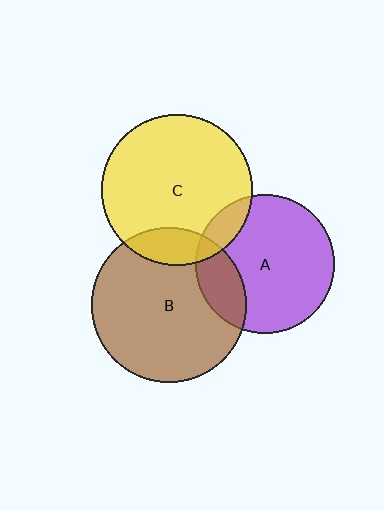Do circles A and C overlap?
Yes.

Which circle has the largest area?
Circle B (brown).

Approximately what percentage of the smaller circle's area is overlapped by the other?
Approximately 10%.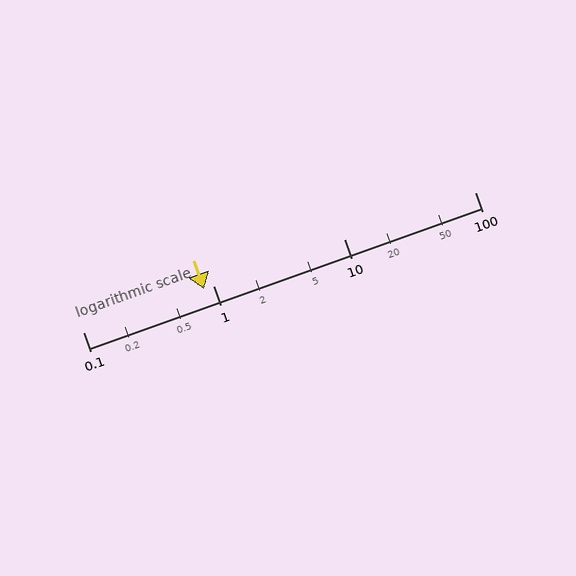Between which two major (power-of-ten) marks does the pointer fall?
The pointer is between 0.1 and 1.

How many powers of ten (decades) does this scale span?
The scale spans 3 decades, from 0.1 to 100.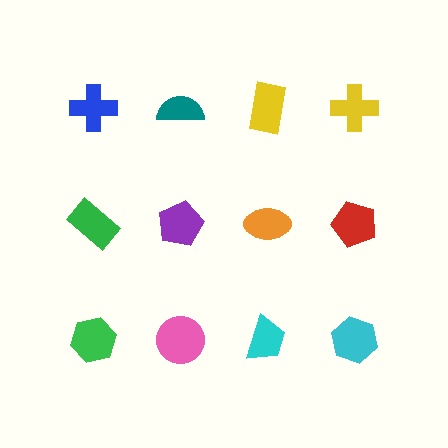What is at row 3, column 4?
A cyan hexagon.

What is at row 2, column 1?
A green rectangle.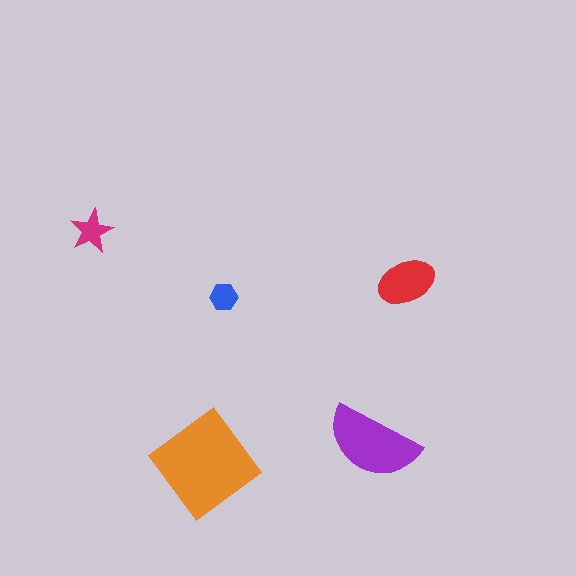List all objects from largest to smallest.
The orange diamond, the purple semicircle, the red ellipse, the magenta star, the blue hexagon.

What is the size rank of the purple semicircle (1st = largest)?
2nd.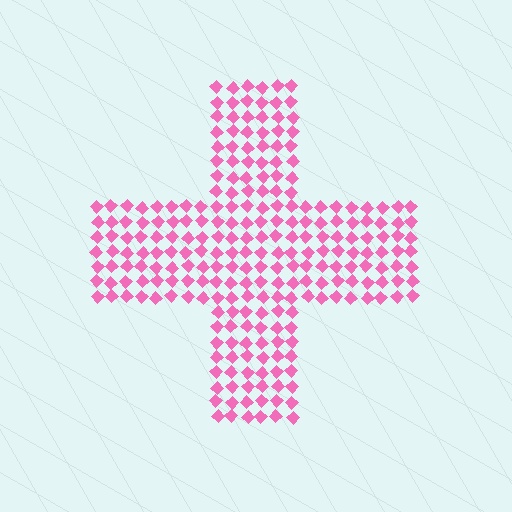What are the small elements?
The small elements are diamonds.